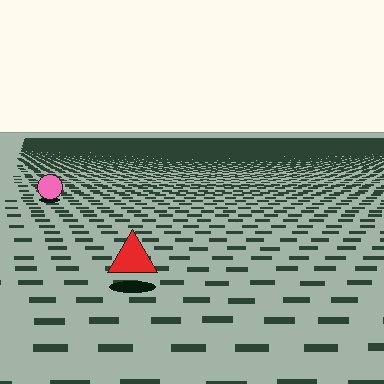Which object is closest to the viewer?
The red triangle is closest. The texture marks near it are larger and more spread out.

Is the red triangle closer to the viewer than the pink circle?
Yes. The red triangle is closer — you can tell from the texture gradient: the ground texture is coarser near it.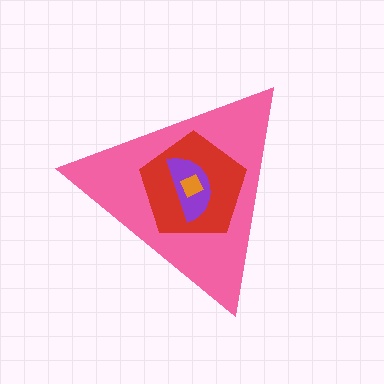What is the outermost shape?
The pink triangle.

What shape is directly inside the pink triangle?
The red pentagon.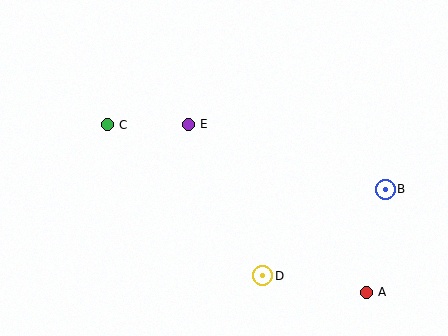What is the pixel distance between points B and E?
The distance between B and E is 207 pixels.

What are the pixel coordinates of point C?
Point C is at (107, 125).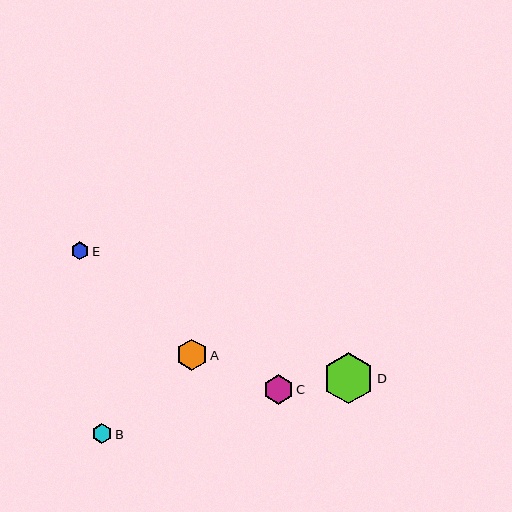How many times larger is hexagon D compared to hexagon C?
Hexagon D is approximately 1.7 times the size of hexagon C.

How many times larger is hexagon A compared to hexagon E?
Hexagon A is approximately 1.7 times the size of hexagon E.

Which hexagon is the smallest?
Hexagon E is the smallest with a size of approximately 18 pixels.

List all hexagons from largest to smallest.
From largest to smallest: D, A, C, B, E.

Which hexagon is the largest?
Hexagon D is the largest with a size of approximately 51 pixels.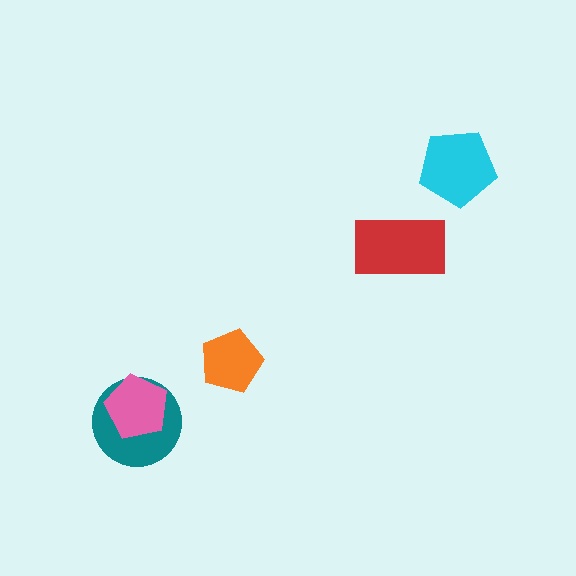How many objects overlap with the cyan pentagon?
0 objects overlap with the cyan pentagon.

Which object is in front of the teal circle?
The pink pentagon is in front of the teal circle.